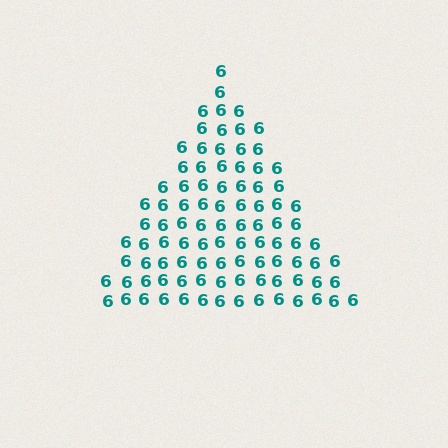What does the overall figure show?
The overall figure shows a triangle.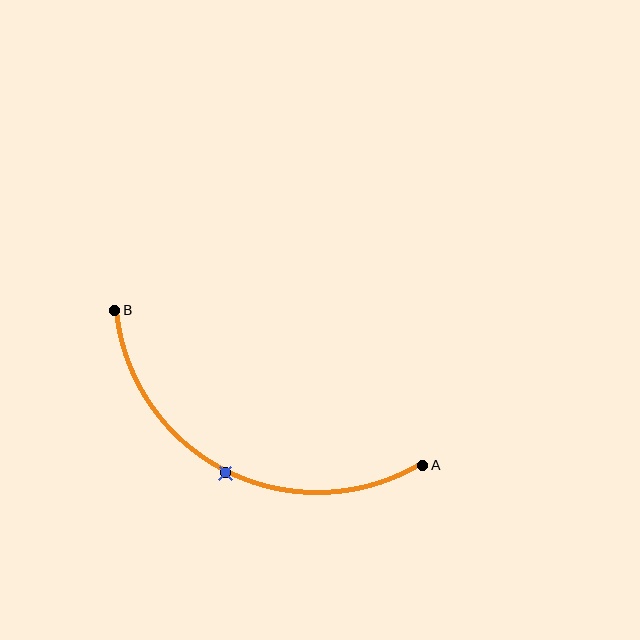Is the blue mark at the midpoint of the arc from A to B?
Yes. The blue mark lies on the arc at equal arc-length from both A and B — it is the arc midpoint.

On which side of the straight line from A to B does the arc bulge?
The arc bulges below the straight line connecting A and B.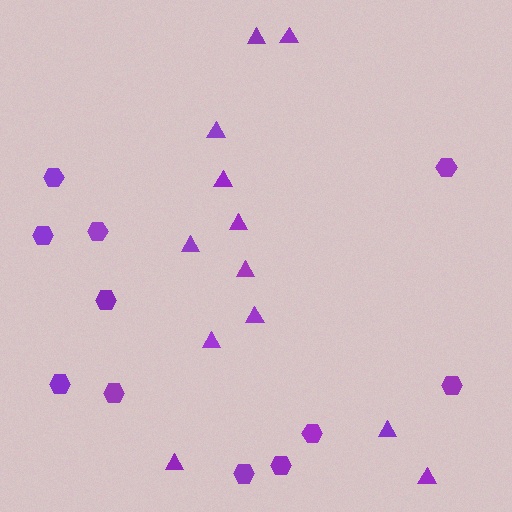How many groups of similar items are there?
There are 2 groups: one group of hexagons (11) and one group of triangles (12).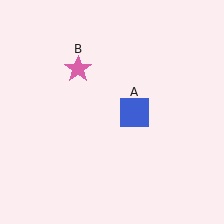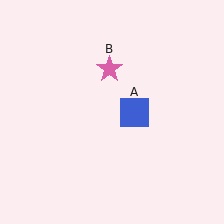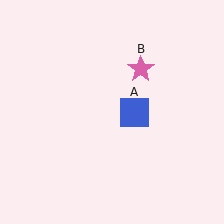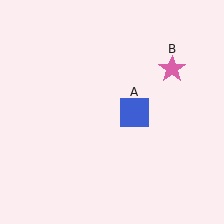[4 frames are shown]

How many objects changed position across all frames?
1 object changed position: pink star (object B).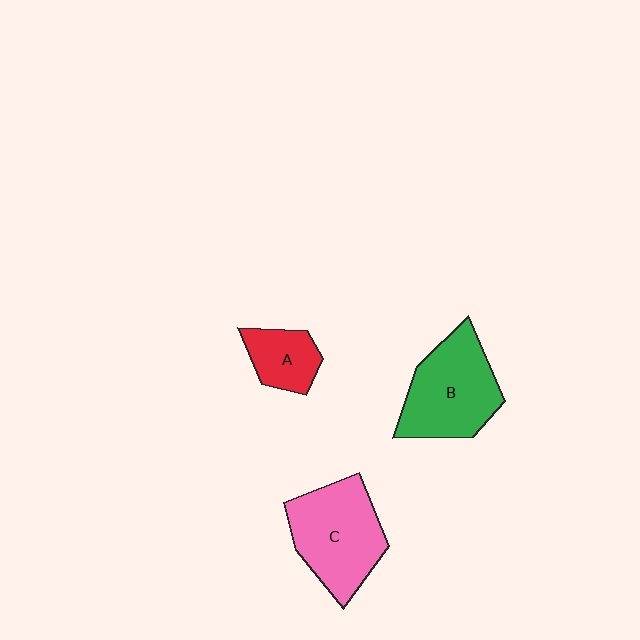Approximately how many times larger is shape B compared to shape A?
Approximately 2.1 times.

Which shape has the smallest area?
Shape A (red).